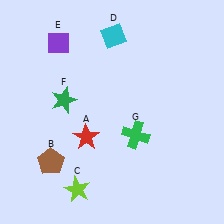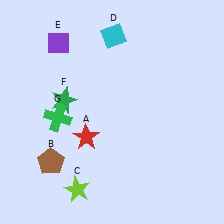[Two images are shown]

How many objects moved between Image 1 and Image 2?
1 object moved between the two images.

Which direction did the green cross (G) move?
The green cross (G) moved left.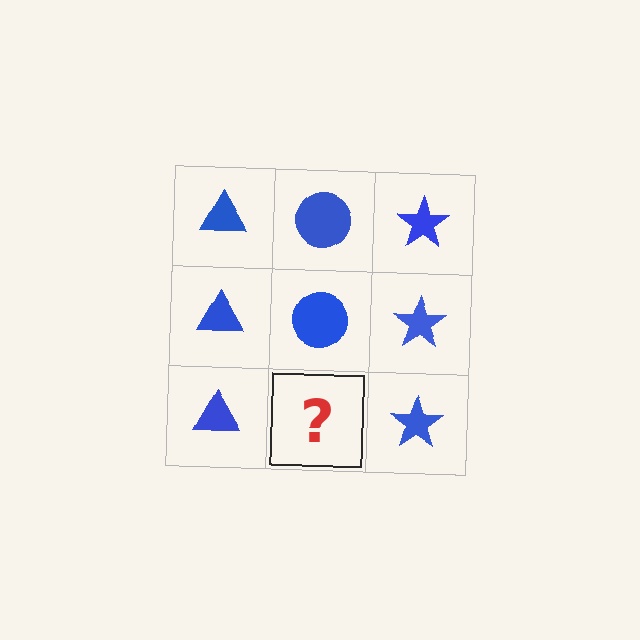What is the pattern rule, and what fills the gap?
The rule is that each column has a consistent shape. The gap should be filled with a blue circle.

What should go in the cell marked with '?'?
The missing cell should contain a blue circle.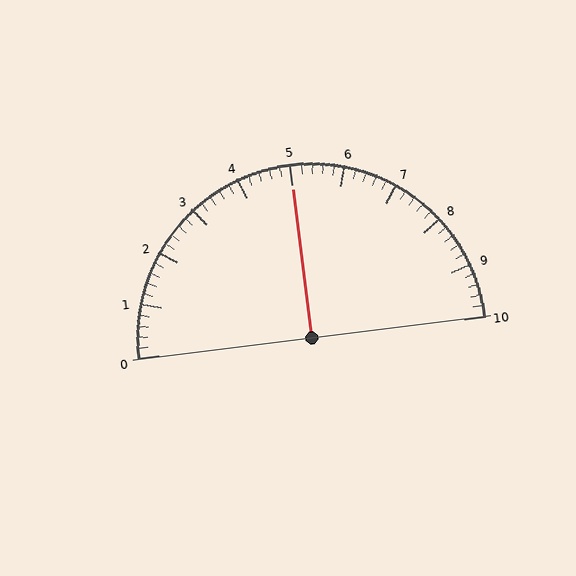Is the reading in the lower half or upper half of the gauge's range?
The reading is in the upper half of the range (0 to 10).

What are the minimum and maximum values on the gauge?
The gauge ranges from 0 to 10.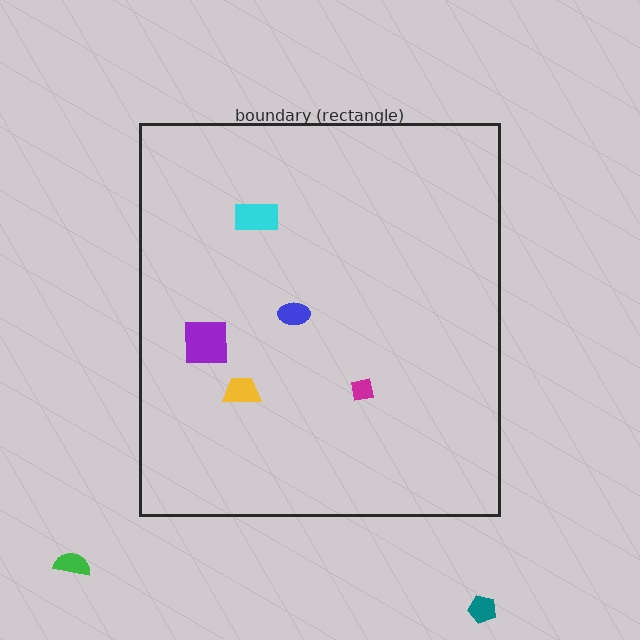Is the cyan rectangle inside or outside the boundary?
Inside.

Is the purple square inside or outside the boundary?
Inside.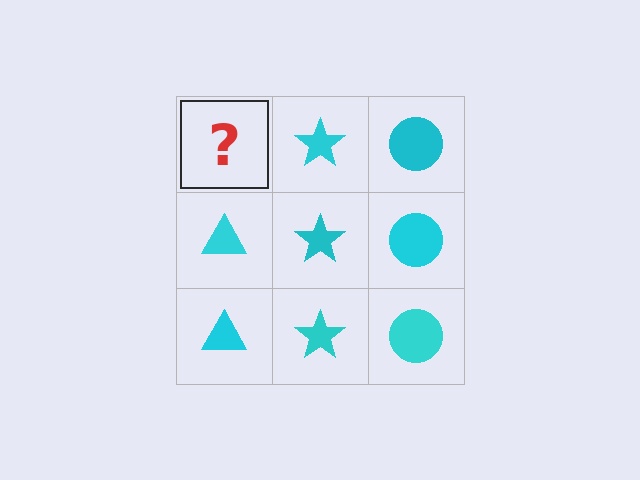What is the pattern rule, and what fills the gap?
The rule is that each column has a consistent shape. The gap should be filled with a cyan triangle.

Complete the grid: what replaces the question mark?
The question mark should be replaced with a cyan triangle.